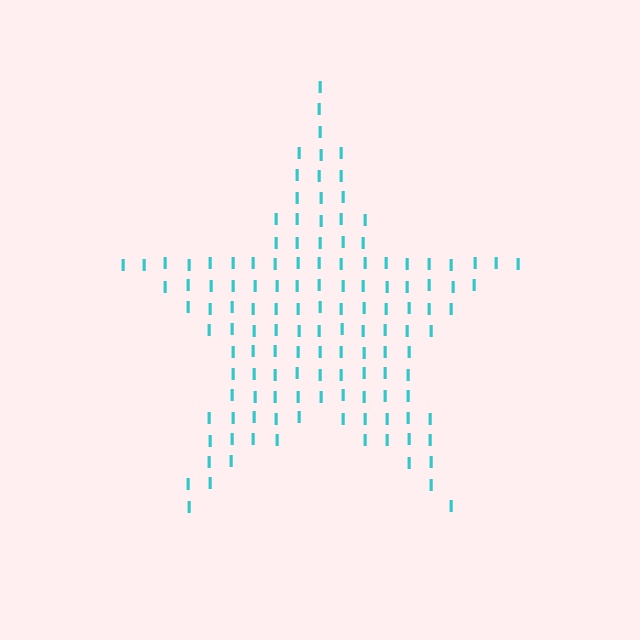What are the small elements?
The small elements are letter I's.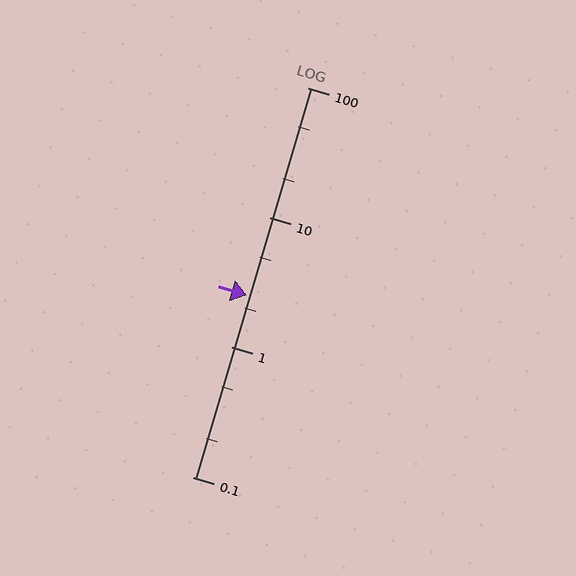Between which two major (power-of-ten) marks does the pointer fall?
The pointer is between 1 and 10.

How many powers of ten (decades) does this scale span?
The scale spans 3 decades, from 0.1 to 100.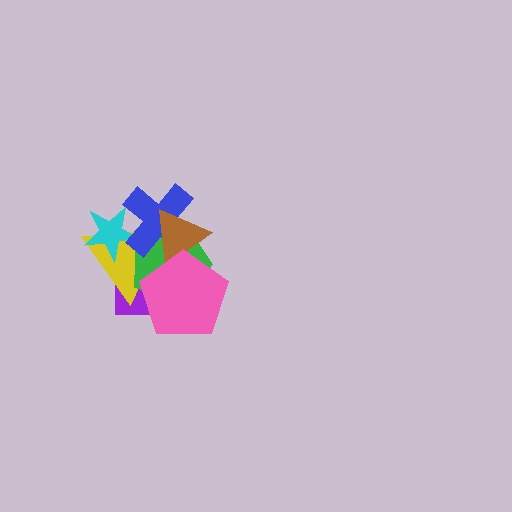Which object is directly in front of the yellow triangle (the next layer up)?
The cyan star is directly in front of the yellow triangle.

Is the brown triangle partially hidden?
Yes, it is partially covered by another shape.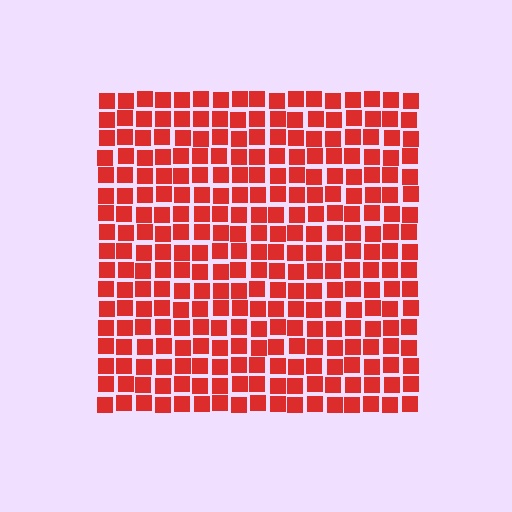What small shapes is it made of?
It is made of small squares.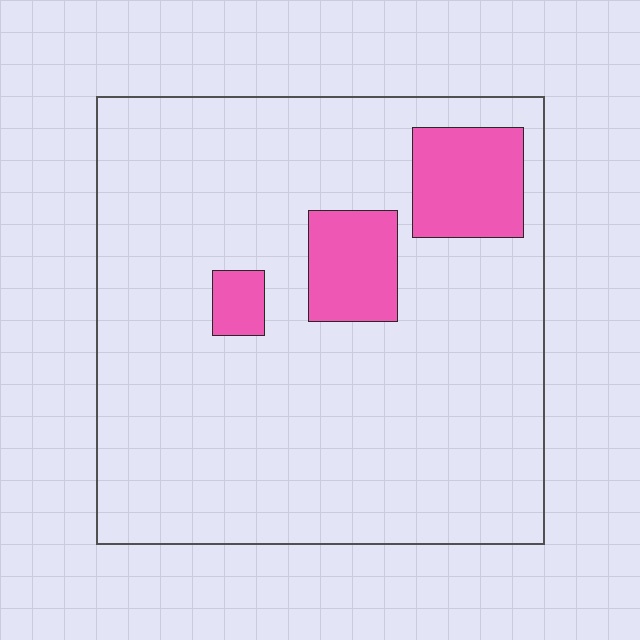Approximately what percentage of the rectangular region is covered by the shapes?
Approximately 15%.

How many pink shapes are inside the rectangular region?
3.